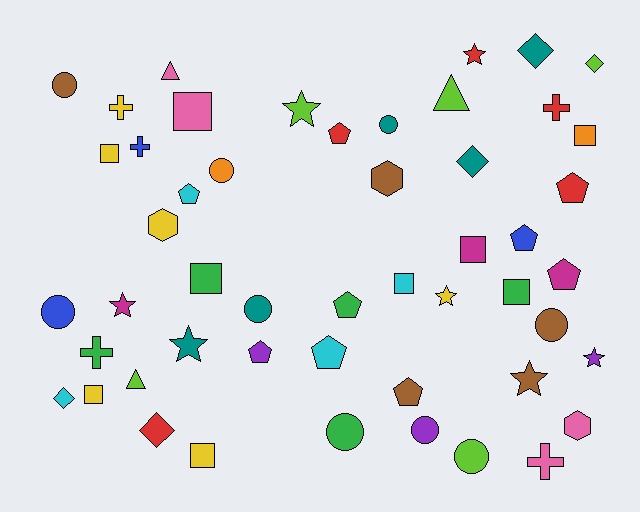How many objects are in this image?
There are 50 objects.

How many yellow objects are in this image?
There are 6 yellow objects.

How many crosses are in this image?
There are 5 crosses.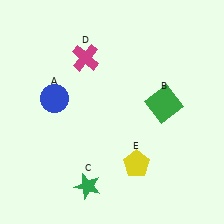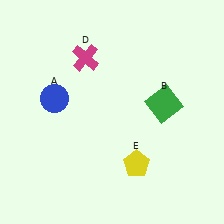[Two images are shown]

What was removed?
The green star (C) was removed in Image 2.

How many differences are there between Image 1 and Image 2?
There is 1 difference between the two images.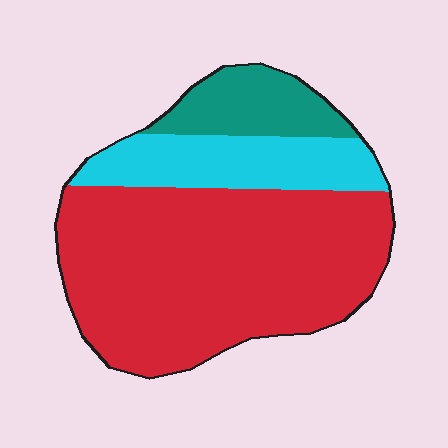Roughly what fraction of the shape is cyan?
Cyan takes up about one fifth (1/5) of the shape.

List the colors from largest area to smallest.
From largest to smallest: red, cyan, teal.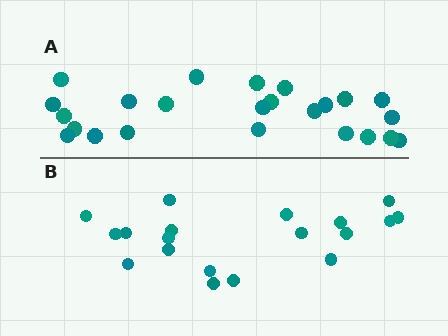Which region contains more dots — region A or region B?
Region A (the top region) has more dots.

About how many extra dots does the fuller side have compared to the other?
Region A has about 5 more dots than region B.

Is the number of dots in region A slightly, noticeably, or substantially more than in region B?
Region A has noticeably more, but not dramatically so. The ratio is roughly 1.3 to 1.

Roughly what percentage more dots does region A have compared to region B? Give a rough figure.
About 25% more.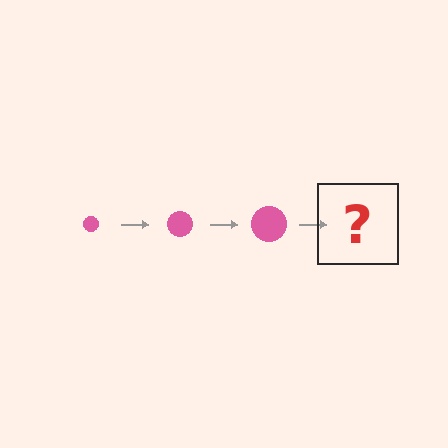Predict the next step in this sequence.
The next step is a pink circle, larger than the previous one.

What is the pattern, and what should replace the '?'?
The pattern is that the circle gets progressively larger each step. The '?' should be a pink circle, larger than the previous one.